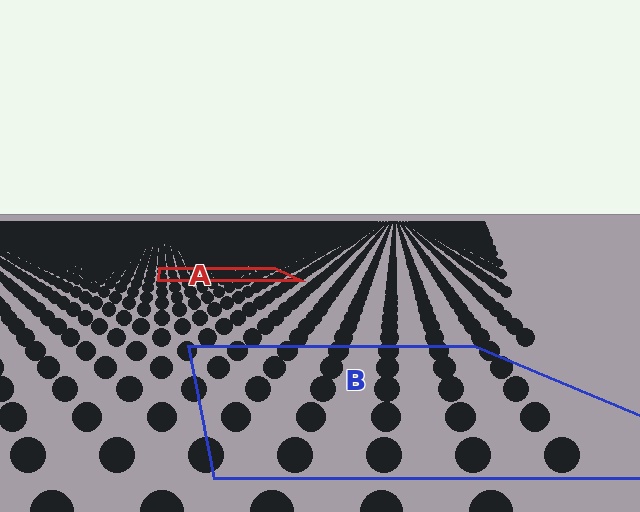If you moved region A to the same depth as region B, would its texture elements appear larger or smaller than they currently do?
They would appear larger. At a closer depth, the same texture elements are projected at a bigger on-screen size.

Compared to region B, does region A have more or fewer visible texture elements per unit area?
Region A has more texture elements per unit area — they are packed more densely because it is farther away.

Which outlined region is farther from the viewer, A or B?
Region A is farther from the viewer — the texture elements inside it appear smaller and more densely packed.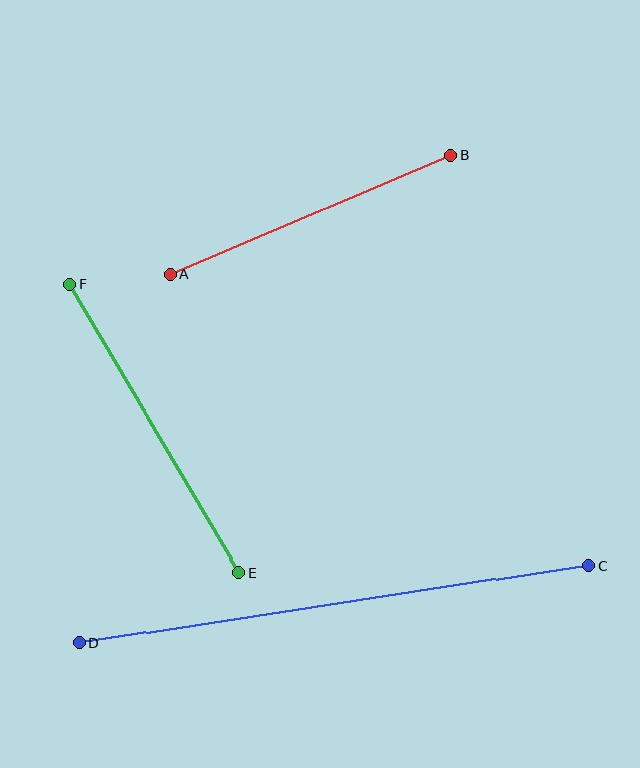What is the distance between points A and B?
The distance is approximately 304 pixels.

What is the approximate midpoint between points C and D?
The midpoint is at approximately (334, 604) pixels.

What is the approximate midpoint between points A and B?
The midpoint is at approximately (310, 215) pixels.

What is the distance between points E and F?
The distance is approximately 334 pixels.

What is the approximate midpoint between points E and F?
The midpoint is at approximately (155, 428) pixels.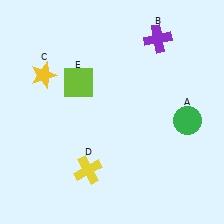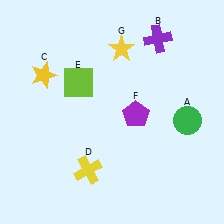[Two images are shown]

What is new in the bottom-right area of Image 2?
A purple pentagon (F) was added in the bottom-right area of Image 2.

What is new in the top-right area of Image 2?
A yellow star (G) was added in the top-right area of Image 2.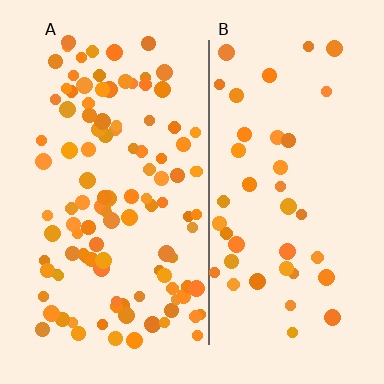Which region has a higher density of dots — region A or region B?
A (the left).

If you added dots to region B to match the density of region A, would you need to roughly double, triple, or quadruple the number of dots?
Approximately triple.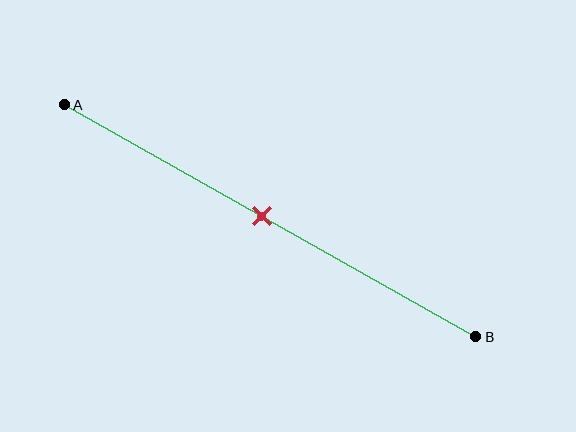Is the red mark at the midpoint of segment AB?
Yes, the mark is approximately at the midpoint.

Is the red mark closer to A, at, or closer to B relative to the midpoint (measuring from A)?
The red mark is approximately at the midpoint of segment AB.